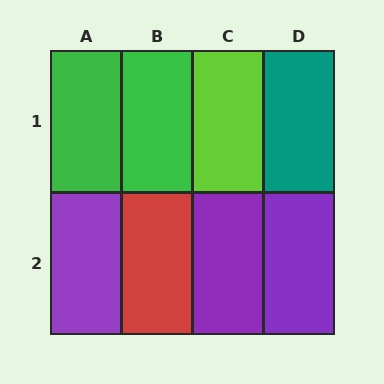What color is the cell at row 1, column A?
Green.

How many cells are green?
2 cells are green.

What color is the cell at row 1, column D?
Teal.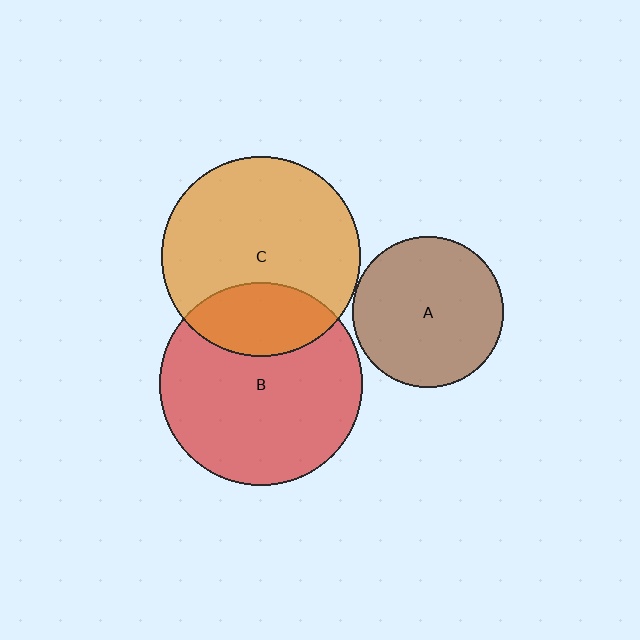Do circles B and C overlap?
Yes.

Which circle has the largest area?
Circle B (red).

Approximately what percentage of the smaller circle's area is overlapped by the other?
Approximately 25%.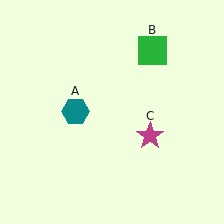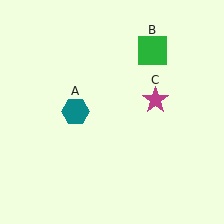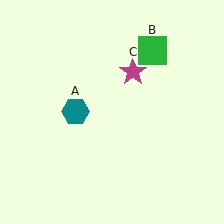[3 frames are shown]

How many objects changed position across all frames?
1 object changed position: magenta star (object C).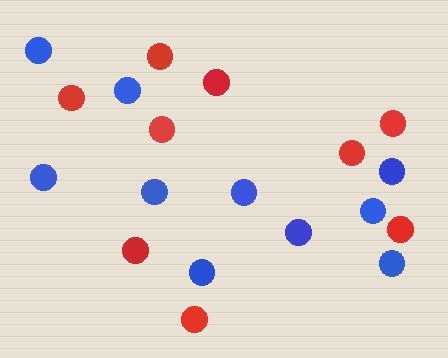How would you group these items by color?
There are 2 groups: one group of red circles (9) and one group of blue circles (10).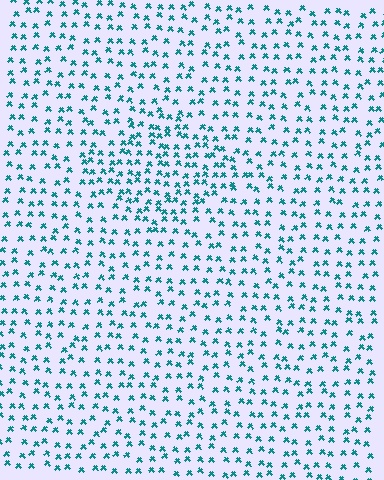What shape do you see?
I see a diamond.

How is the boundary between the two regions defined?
The boundary is defined by a change in element density (approximately 1.6x ratio). All elements are the same color, size, and shape.